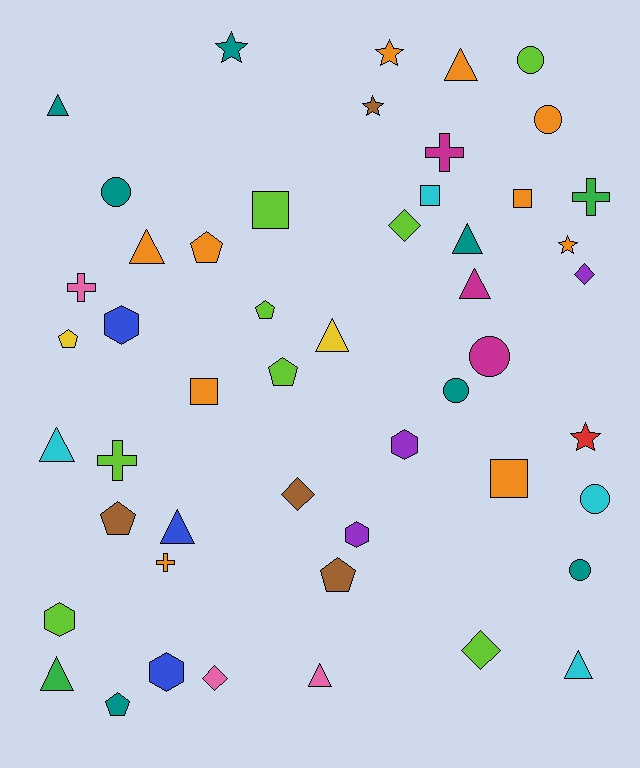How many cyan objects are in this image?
There are 4 cyan objects.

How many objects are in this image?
There are 50 objects.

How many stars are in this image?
There are 5 stars.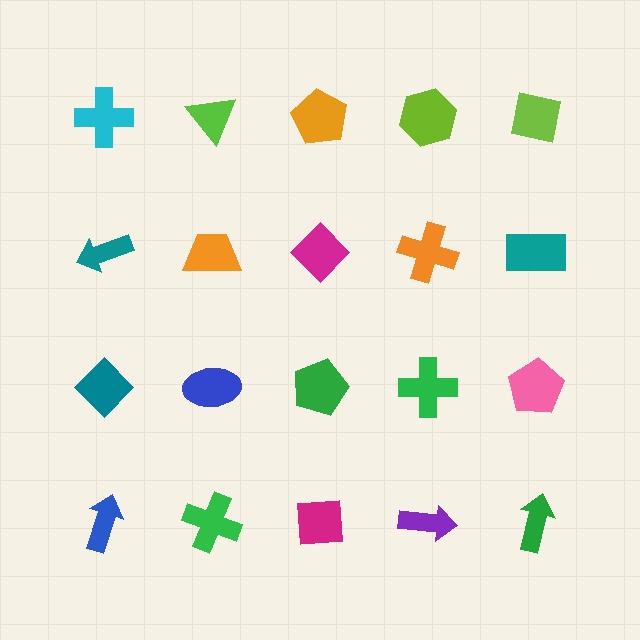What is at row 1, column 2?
A lime triangle.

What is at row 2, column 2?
An orange trapezoid.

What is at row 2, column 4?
An orange cross.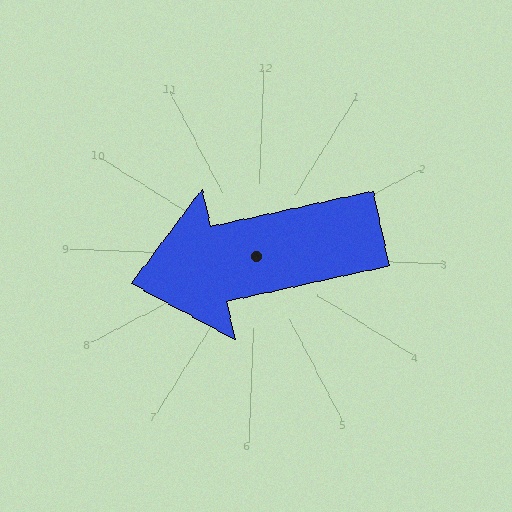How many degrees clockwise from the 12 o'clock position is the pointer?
Approximately 255 degrees.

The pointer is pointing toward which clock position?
Roughly 9 o'clock.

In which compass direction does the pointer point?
West.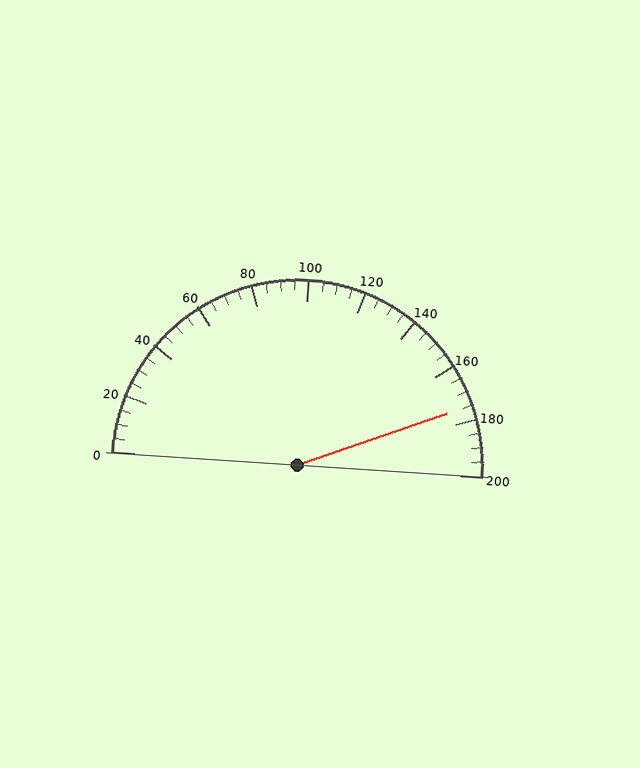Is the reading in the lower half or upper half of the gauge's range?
The reading is in the upper half of the range (0 to 200).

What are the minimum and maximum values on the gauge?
The gauge ranges from 0 to 200.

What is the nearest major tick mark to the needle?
The nearest major tick mark is 180.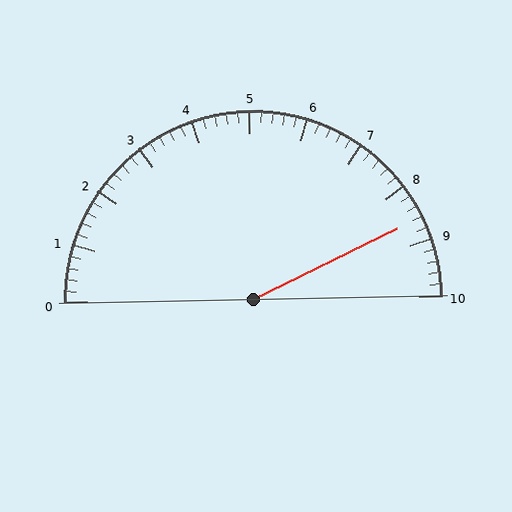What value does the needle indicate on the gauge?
The needle indicates approximately 8.6.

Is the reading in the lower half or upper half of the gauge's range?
The reading is in the upper half of the range (0 to 10).